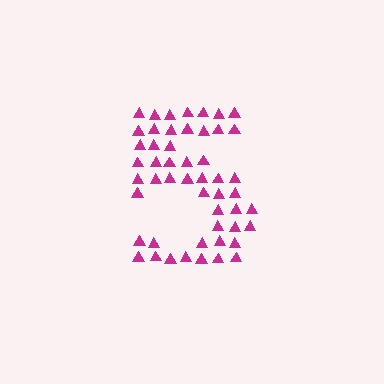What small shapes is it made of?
It is made of small triangles.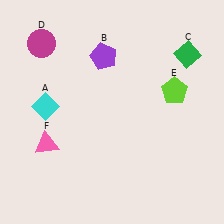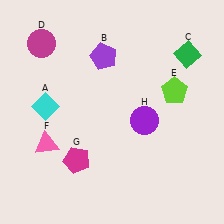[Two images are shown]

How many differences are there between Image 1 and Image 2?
There are 2 differences between the two images.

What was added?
A magenta pentagon (G), a purple circle (H) were added in Image 2.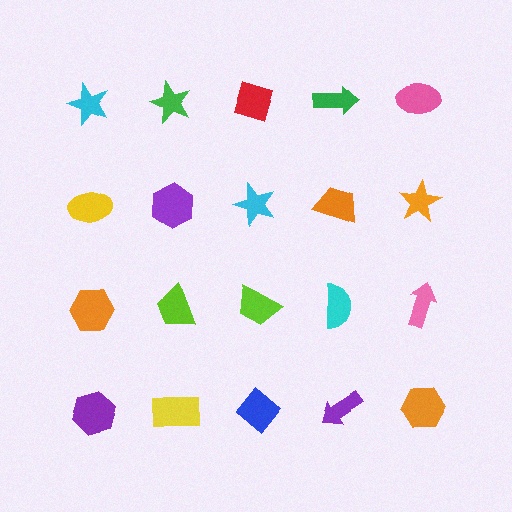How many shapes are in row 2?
5 shapes.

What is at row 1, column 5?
A pink ellipse.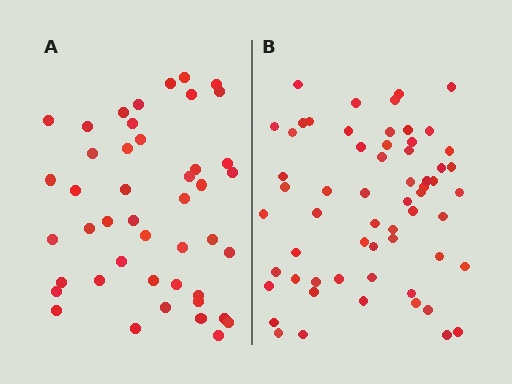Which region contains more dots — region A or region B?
Region B (the right region) has more dots.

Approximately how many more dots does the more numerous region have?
Region B has approximately 15 more dots than region A.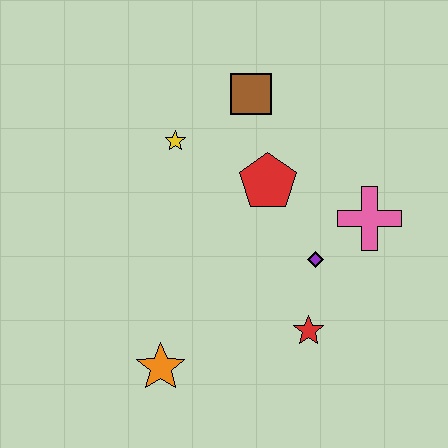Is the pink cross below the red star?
No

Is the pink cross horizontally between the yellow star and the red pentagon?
No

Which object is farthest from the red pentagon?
The orange star is farthest from the red pentagon.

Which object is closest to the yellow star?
The brown square is closest to the yellow star.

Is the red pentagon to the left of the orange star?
No